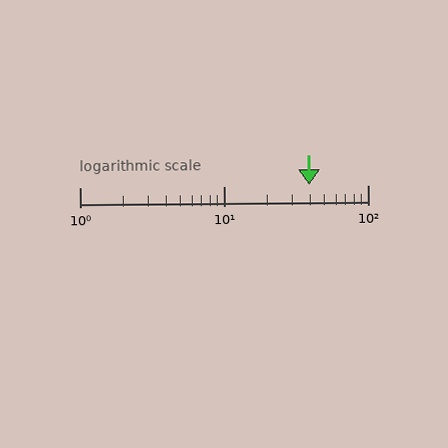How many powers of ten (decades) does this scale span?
The scale spans 2 decades, from 1 to 100.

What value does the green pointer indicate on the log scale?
The pointer indicates approximately 39.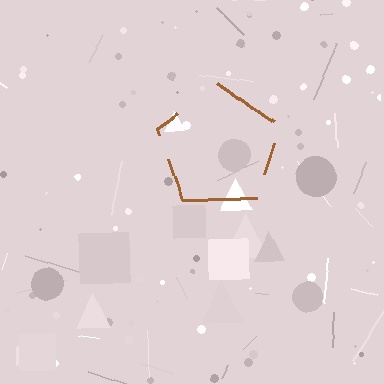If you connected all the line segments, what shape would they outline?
They would outline a pentagon.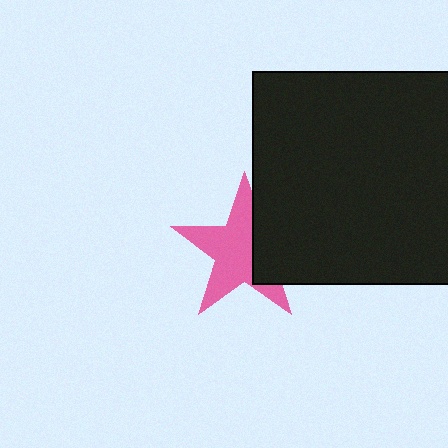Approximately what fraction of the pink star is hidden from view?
Roughly 34% of the pink star is hidden behind the black square.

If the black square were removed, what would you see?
You would see the complete pink star.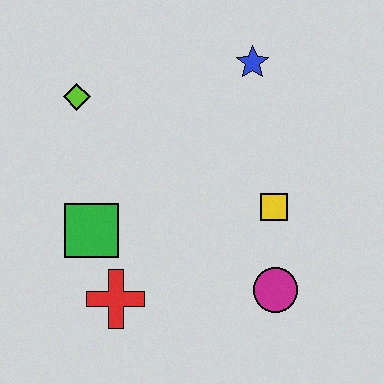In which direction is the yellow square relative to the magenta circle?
The yellow square is above the magenta circle.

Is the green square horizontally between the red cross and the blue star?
No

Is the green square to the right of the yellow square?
No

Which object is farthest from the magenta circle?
The lime diamond is farthest from the magenta circle.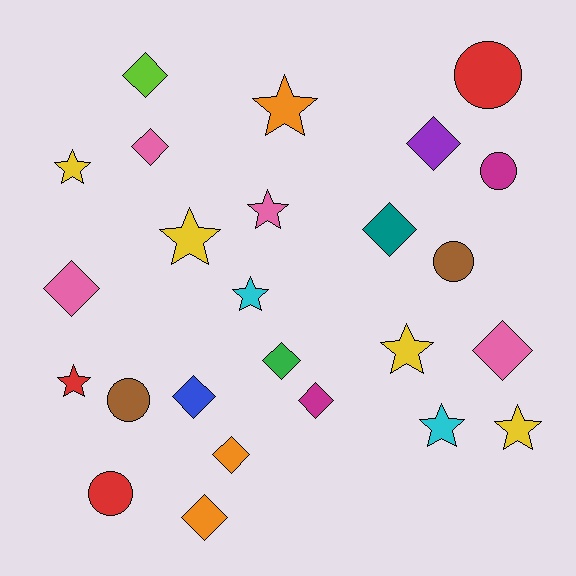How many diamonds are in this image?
There are 11 diamonds.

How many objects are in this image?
There are 25 objects.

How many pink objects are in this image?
There are 4 pink objects.